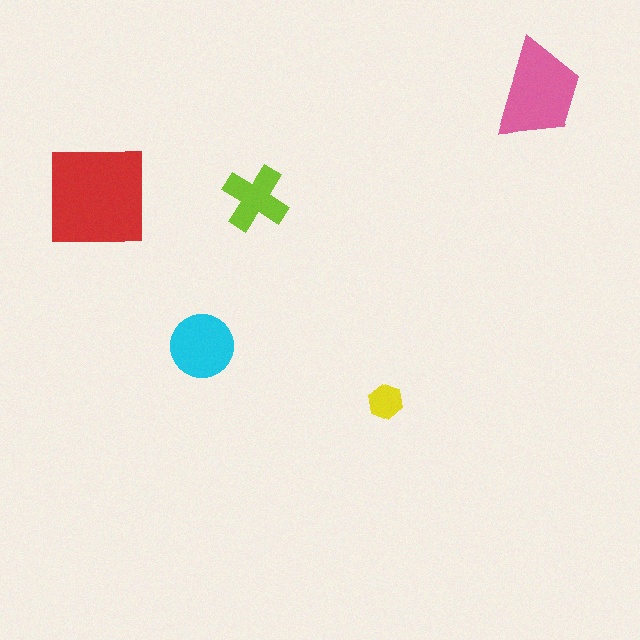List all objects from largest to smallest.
The red square, the pink trapezoid, the cyan circle, the lime cross, the yellow hexagon.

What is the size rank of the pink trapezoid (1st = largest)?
2nd.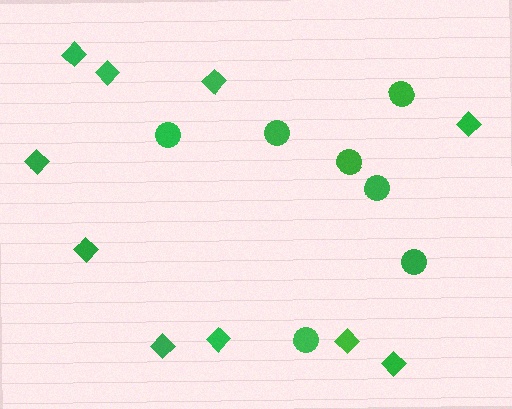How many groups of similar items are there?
There are 2 groups: one group of circles (7) and one group of diamonds (10).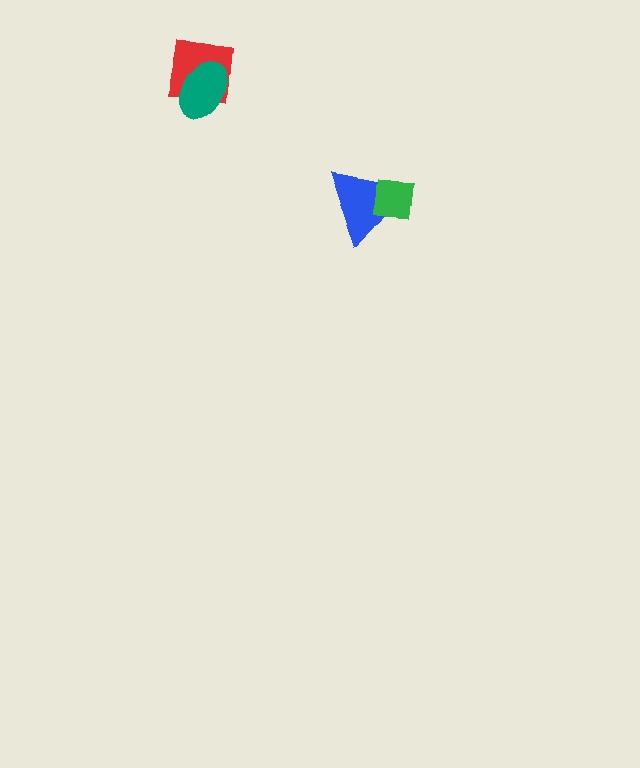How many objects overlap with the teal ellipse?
1 object overlaps with the teal ellipse.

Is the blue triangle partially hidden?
Yes, it is partially covered by another shape.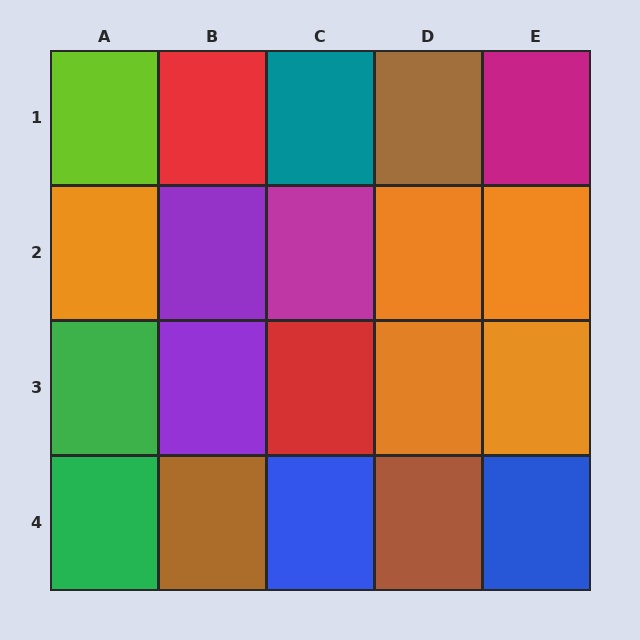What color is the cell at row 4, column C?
Blue.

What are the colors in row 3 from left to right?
Green, purple, red, orange, orange.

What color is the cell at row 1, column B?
Red.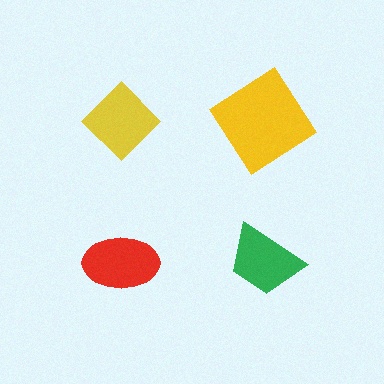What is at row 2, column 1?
A red ellipse.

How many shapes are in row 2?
2 shapes.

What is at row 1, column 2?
A yellow diamond.